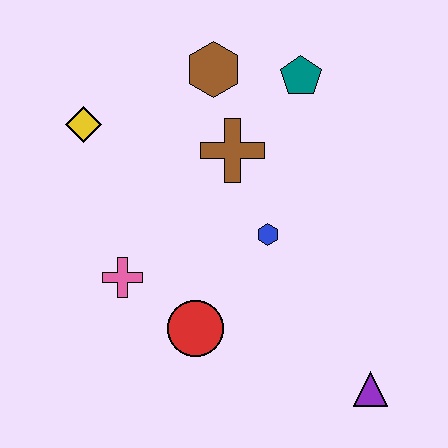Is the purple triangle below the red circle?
Yes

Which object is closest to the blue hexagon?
The brown cross is closest to the blue hexagon.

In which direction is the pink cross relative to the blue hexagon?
The pink cross is to the left of the blue hexagon.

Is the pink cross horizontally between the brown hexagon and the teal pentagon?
No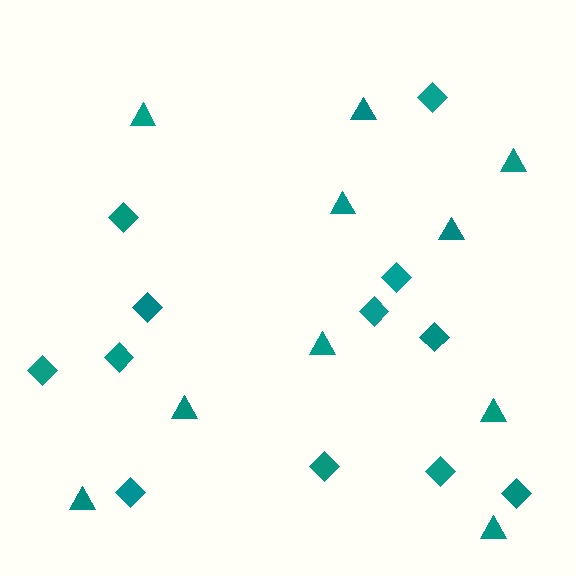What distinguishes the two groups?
There are 2 groups: one group of triangles (10) and one group of diamonds (12).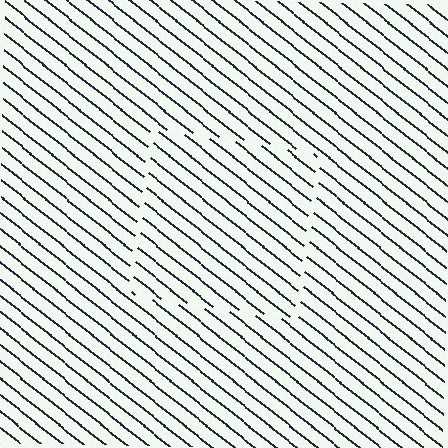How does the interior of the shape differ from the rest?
The interior of the shape contains the same grating, shifted by half a period — the contour is defined by the phase discontinuity where line-ends from the inner and outer gratings abut.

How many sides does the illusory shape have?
4 sides — the line-ends trace a square.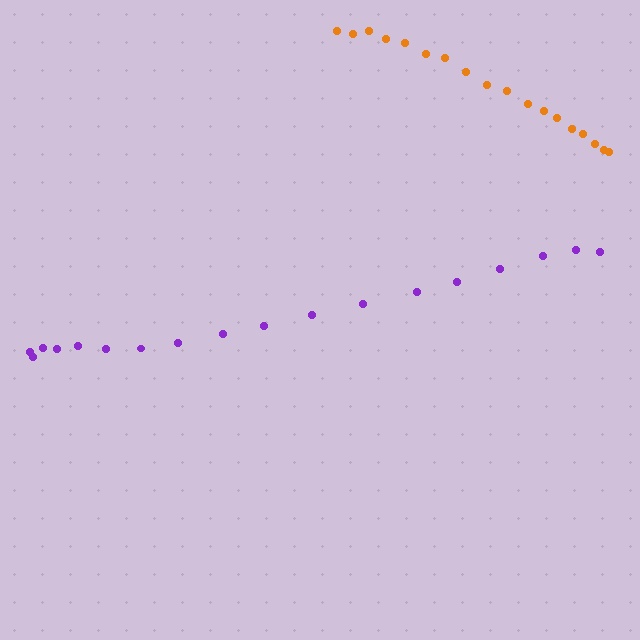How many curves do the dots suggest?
There are 2 distinct paths.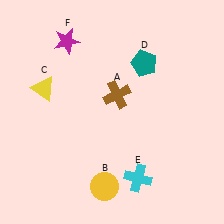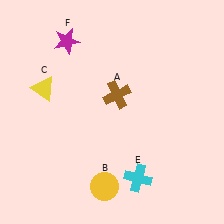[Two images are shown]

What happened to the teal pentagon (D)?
The teal pentagon (D) was removed in Image 2. It was in the top-right area of Image 1.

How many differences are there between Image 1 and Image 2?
There is 1 difference between the two images.